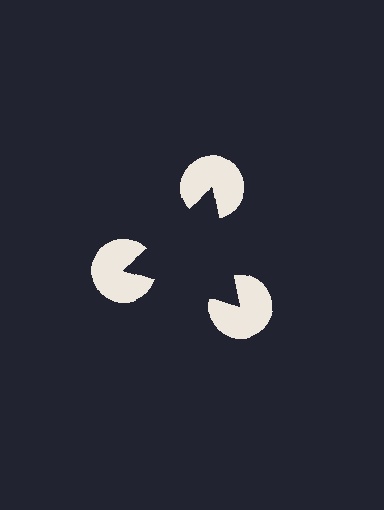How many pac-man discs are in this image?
There are 3 — one at each vertex of the illusory triangle.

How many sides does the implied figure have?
3 sides.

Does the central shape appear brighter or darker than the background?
It typically appears slightly darker than the background, even though no actual brightness change is drawn.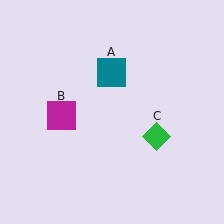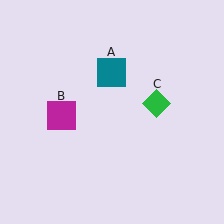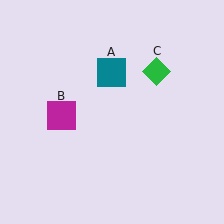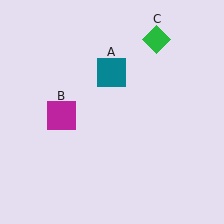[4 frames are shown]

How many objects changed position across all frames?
1 object changed position: green diamond (object C).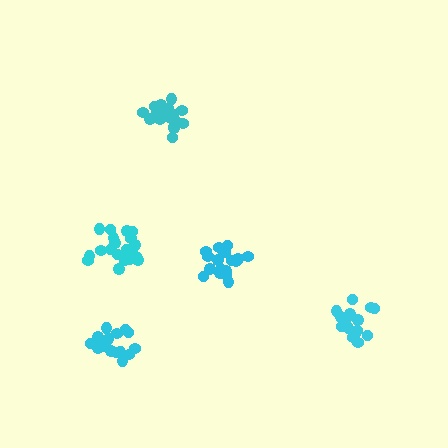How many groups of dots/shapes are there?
There are 5 groups.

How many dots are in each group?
Group 1: 18 dots, Group 2: 18 dots, Group 3: 21 dots, Group 4: 18 dots, Group 5: 15 dots (90 total).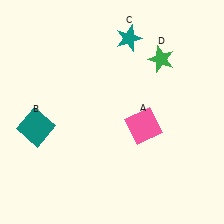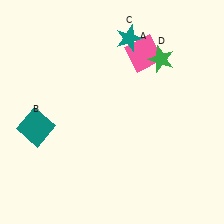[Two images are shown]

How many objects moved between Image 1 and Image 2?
1 object moved between the two images.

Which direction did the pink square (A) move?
The pink square (A) moved up.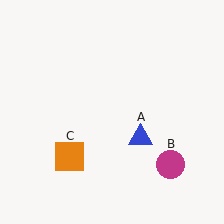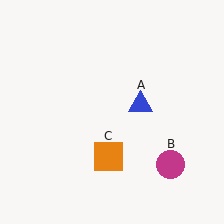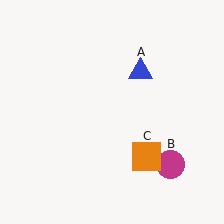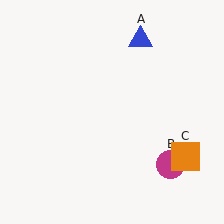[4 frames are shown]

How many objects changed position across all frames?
2 objects changed position: blue triangle (object A), orange square (object C).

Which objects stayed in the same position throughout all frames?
Magenta circle (object B) remained stationary.